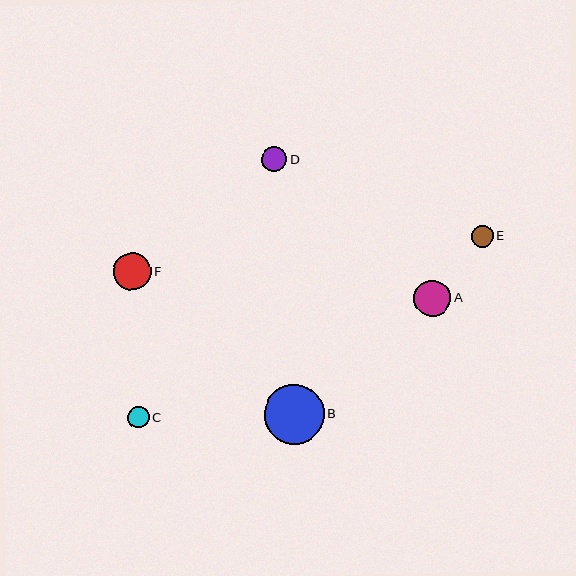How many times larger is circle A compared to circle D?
Circle A is approximately 1.5 times the size of circle D.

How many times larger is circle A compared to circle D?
Circle A is approximately 1.5 times the size of circle D.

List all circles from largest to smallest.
From largest to smallest: B, F, A, D, E, C.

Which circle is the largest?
Circle B is the largest with a size of approximately 60 pixels.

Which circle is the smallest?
Circle C is the smallest with a size of approximately 21 pixels.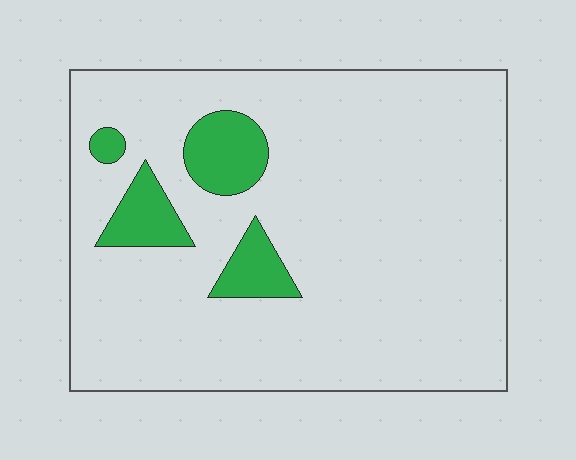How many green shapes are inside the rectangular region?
4.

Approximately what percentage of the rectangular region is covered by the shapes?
Approximately 10%.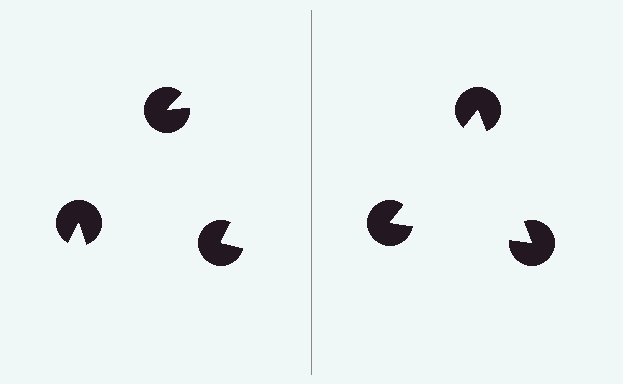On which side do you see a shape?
An illusory triangle appears on the right side. On the left side the wedge cuts are rotated, so no coherent shape forms.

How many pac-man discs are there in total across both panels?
6 — 3 on each side.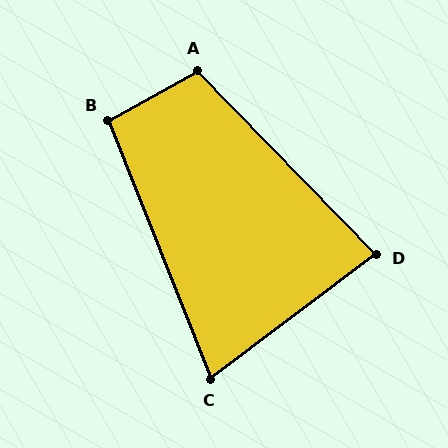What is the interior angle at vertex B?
Approximately 97 degrees (obtuse).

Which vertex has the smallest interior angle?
C, at approximately 75 degrees.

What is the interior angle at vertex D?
Approximately 83 degrees (acute).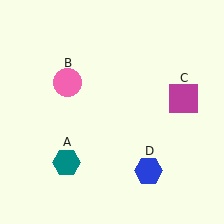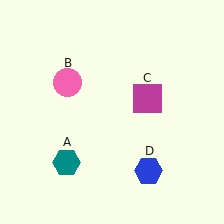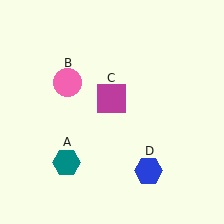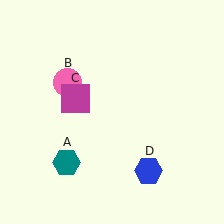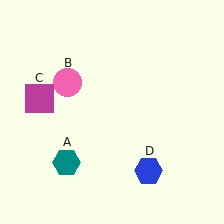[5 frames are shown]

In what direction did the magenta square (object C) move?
The magenta square (object C) moved left.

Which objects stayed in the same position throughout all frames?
Teal hexagon (object A) and pink circle (object B) and blue hexagon (object D) remained stationary.